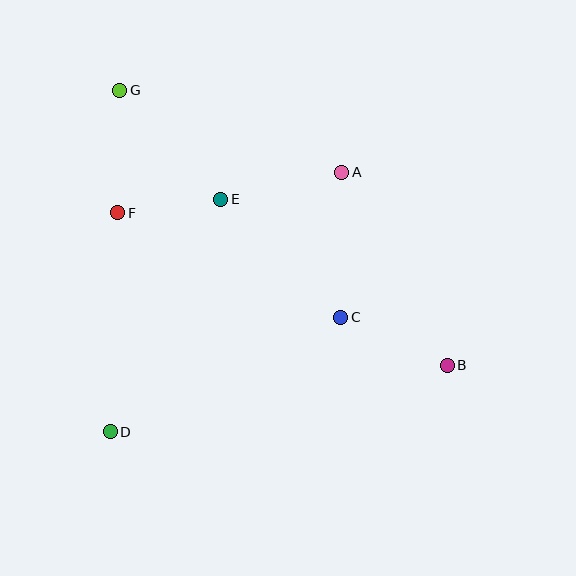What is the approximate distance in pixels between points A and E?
The distance between A and E is approximately 124 pixels.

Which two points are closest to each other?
Points E and F are closest to each other.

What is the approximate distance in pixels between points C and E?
The distance between C and E is approximately 168 pixels.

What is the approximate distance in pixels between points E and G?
The distance between E and G is approximately 149 pixels.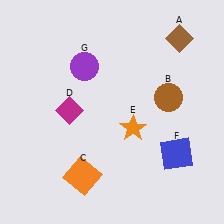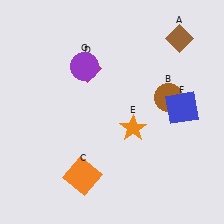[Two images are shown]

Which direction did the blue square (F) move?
The blue square (F) moved up.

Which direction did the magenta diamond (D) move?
The magenta diamond (D) moved up.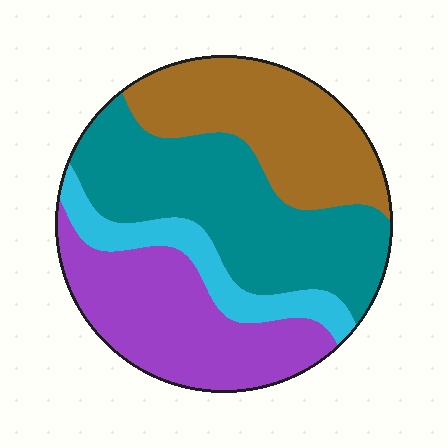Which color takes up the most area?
Teal, at roughly 35%.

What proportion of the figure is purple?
Purple covers about 25% of the figure.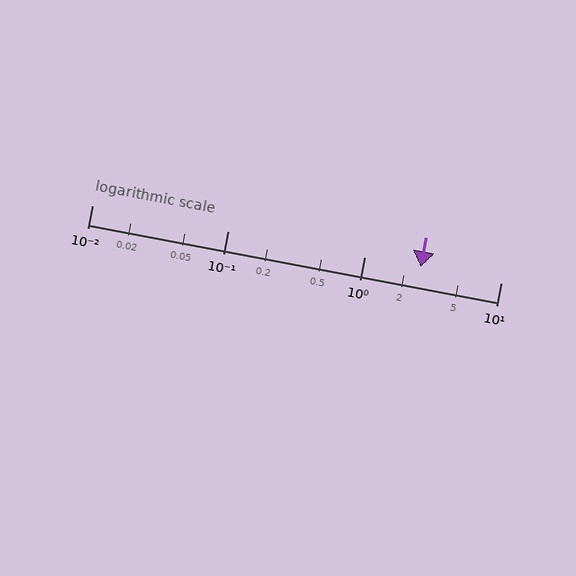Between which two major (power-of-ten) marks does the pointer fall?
The pointer is between 1 and 10.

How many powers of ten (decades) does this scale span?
The scale spans 3 decades, from 0.01 to 10.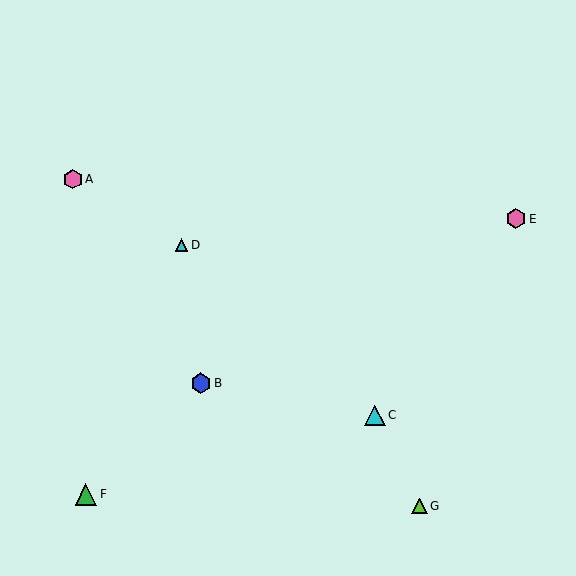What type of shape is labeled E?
Shape E is a pink hexagon.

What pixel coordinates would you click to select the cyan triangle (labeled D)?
Click at (181, 245) to select the cyan triangle D.